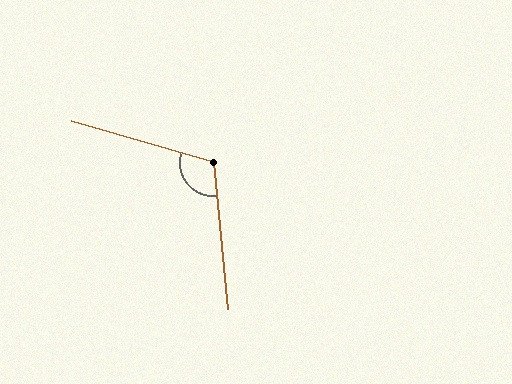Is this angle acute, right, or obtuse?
It is obtuse.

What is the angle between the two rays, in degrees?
Approximately 112 degrees.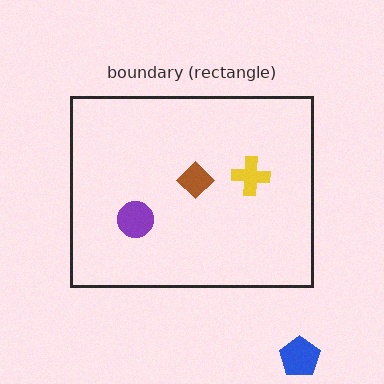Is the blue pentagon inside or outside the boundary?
Outside.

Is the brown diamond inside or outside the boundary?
Inside.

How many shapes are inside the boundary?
3 inside, 1 outside.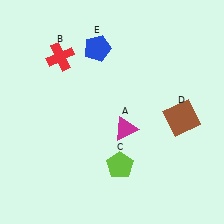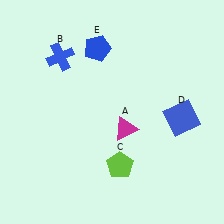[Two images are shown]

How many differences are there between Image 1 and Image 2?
There are 2 differences between the two images.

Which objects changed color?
B changed from red to blue. D changed from brown to blue.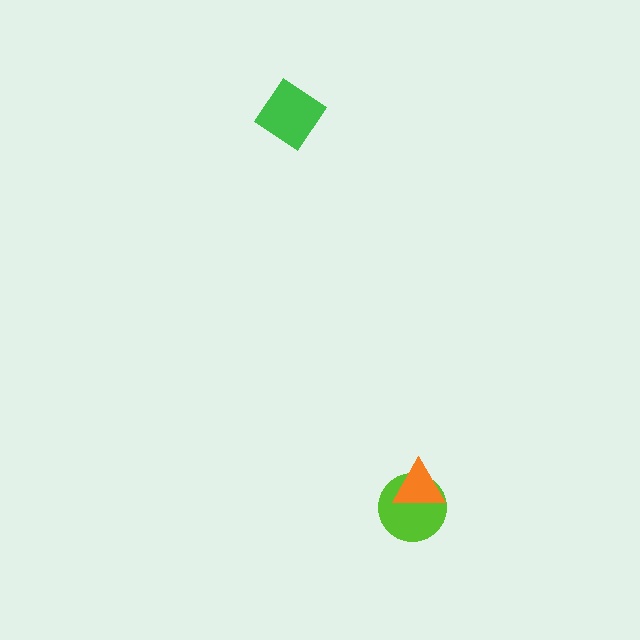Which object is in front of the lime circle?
The orange triangle is in front of the lime circle.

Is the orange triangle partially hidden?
No, no other shape covers it.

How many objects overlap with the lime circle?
1 object overlaps with the lime circle.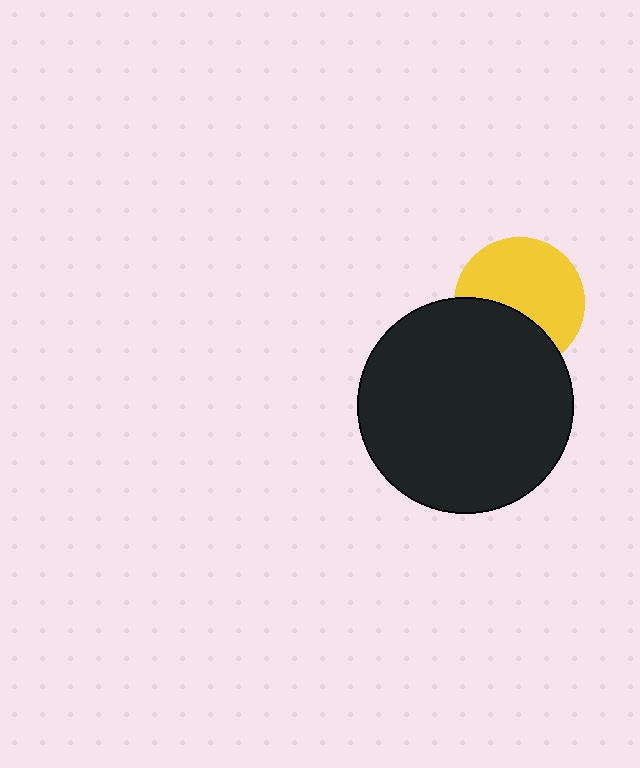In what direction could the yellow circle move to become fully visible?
The yellow circle could move up. That would shift it out from behind the black circle entirely.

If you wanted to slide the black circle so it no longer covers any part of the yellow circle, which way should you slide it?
Slide it down — that is the most direct way to separate the two shapes.